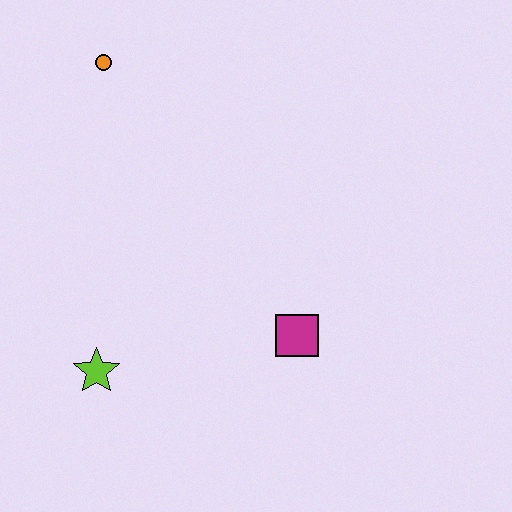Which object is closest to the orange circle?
The lime star is closest to the orange circle.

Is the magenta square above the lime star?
Yes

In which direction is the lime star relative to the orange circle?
The lime star is below the orange circle.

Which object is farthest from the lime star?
The orange circle is farthest from the lime star.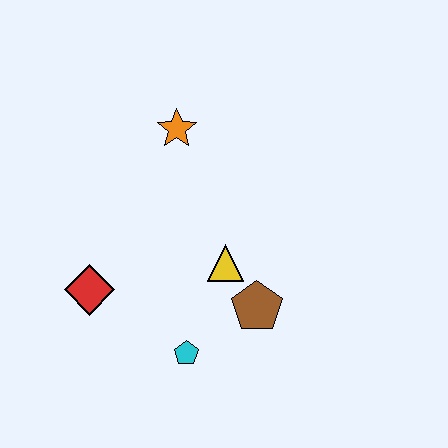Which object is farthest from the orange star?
The cyan pentagon is farthest from the orange star.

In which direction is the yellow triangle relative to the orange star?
The yellow triangle is below the orange star.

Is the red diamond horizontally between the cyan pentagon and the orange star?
No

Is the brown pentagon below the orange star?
Yes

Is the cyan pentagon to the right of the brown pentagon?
No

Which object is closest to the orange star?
The yellow triangle is closest to the orange star.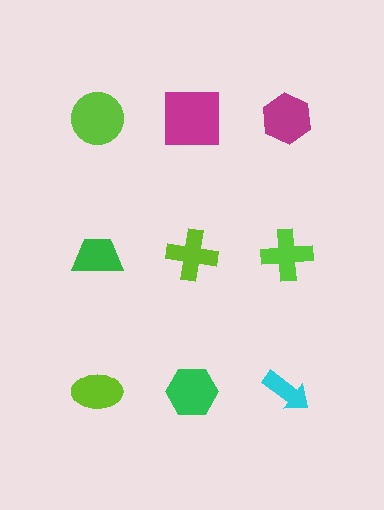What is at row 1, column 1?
A lime circle.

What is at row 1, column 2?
A magenta square.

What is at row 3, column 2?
A green hexagon.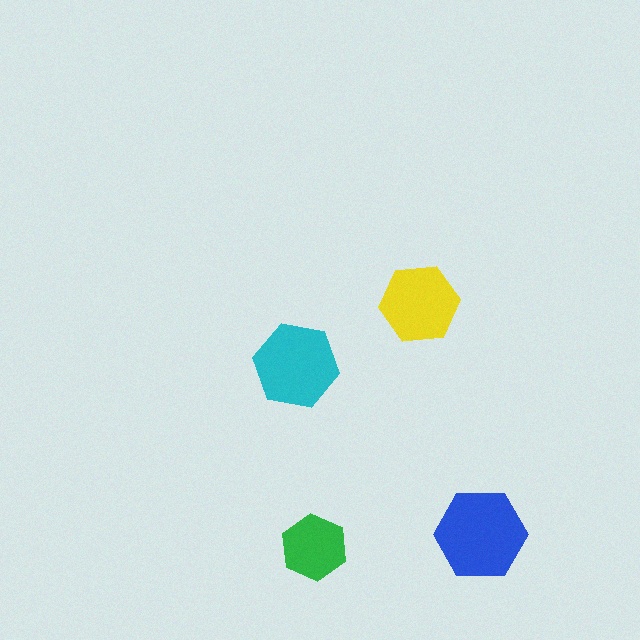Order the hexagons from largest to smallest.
the blue one, the cyan one, the yellow one, the green one.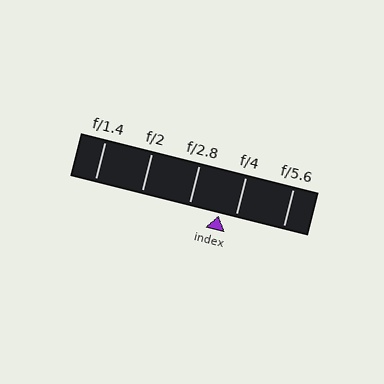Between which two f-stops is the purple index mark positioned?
The index mark is between f/2.8 and f/4.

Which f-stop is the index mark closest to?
The index mark is closest to f/4.